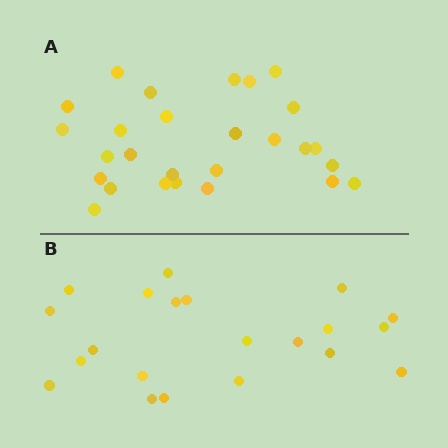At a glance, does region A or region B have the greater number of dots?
Region A (the top region) has more dots.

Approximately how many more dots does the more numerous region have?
Region A has about 6 more dots than region B.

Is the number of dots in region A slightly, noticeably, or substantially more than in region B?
Region A has noticeably more, but not dramatically so. The ratio is roughly 1.3 to 1.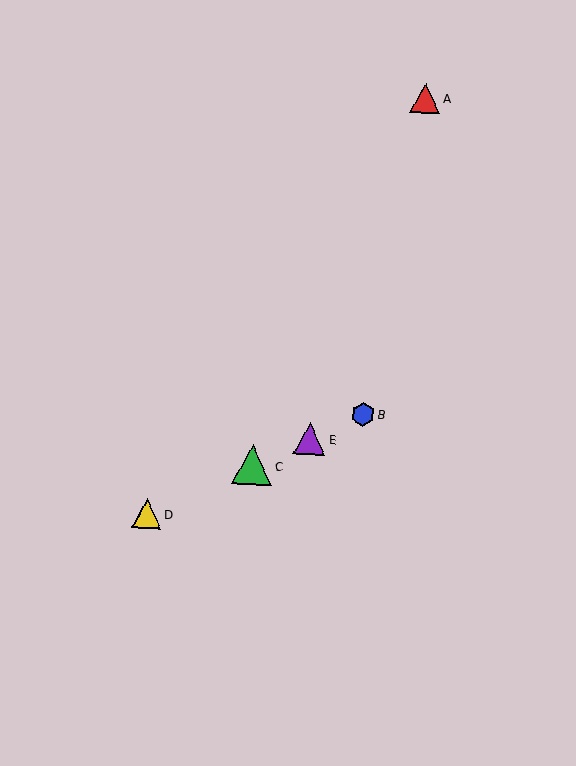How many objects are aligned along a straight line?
4 objects (B, C, D, E) are aligned along a straight line.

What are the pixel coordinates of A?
Object A is at (425, 98).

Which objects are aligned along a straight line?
Objects B, C, D, E are aligned along a straight line.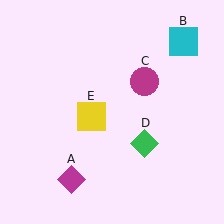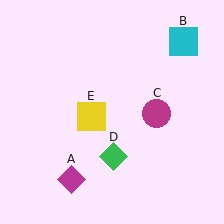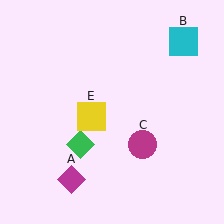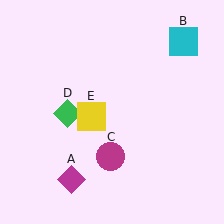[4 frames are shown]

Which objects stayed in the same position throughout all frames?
Magenta diamond (object A) and cyan square (object B) and yellow square (object E) remained stationary.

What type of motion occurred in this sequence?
The magenta circle (object C), green diamond (object D) rotated clockwise around the center of the scene.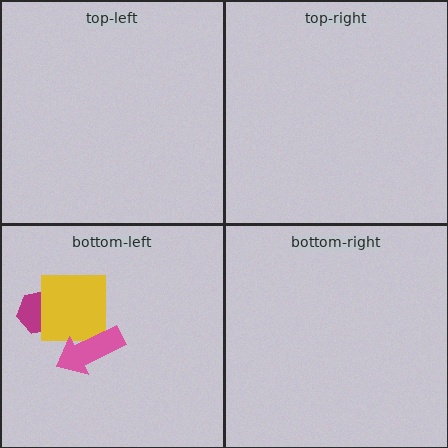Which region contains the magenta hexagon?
The bottom-left region.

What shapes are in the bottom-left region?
The magenta hexagon, the yellow square, the pink arrow.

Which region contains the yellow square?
The bottom-left region.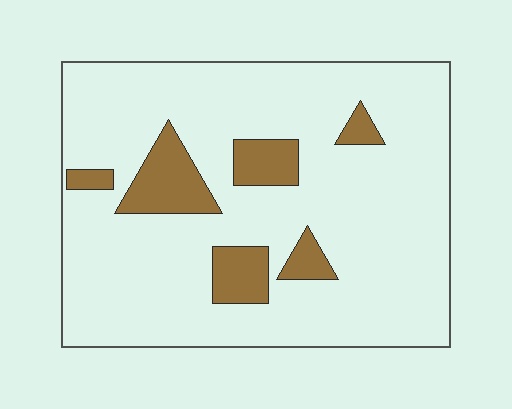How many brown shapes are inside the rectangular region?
6.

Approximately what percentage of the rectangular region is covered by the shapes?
Approximately 15%.